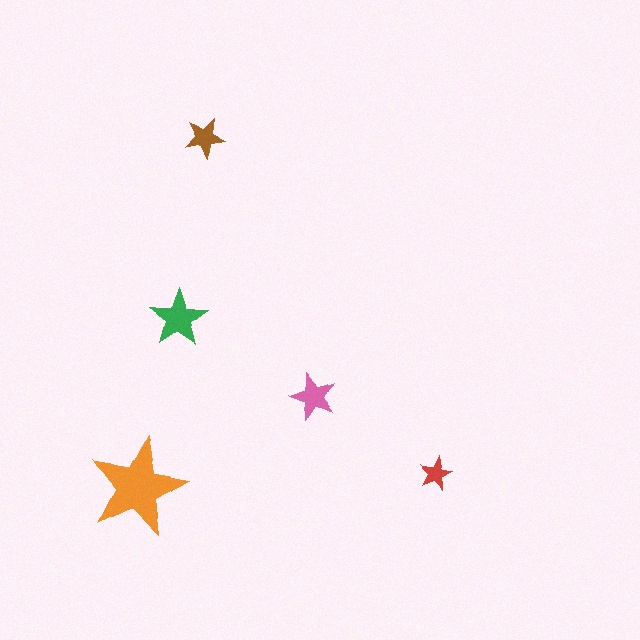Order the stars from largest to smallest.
the orange one, the green one, the pink one, the brown one, the red one.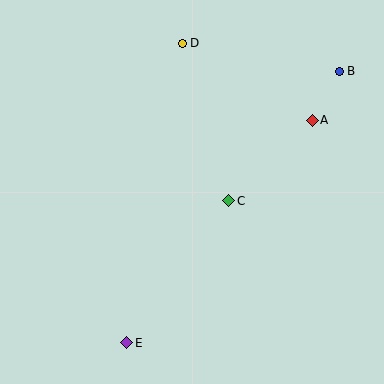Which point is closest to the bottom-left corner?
Point E is closest to the bottom-left corner.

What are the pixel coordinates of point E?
Point E is at (127, 343).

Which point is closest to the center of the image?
Point C at (229, 201) is closest to the center.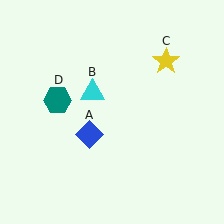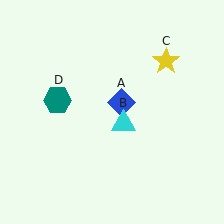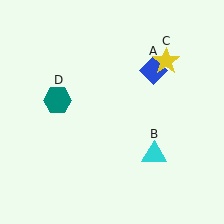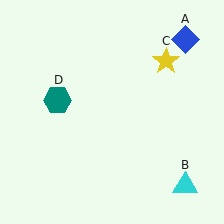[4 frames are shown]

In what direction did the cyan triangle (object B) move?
The cyan triangle (object B) moved down and to the right.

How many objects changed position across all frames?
2 objects changed position: blue diamond (object A), cyan triangle (object B).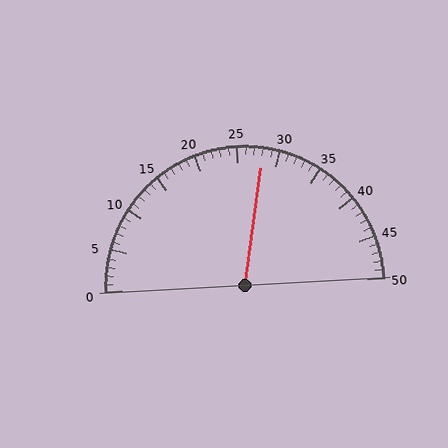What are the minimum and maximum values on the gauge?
The gauge ranges from 0 to 50.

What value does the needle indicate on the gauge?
The needle indicates approximately 28.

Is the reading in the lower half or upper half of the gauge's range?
The reading is in the upper half of the range (0 to 50).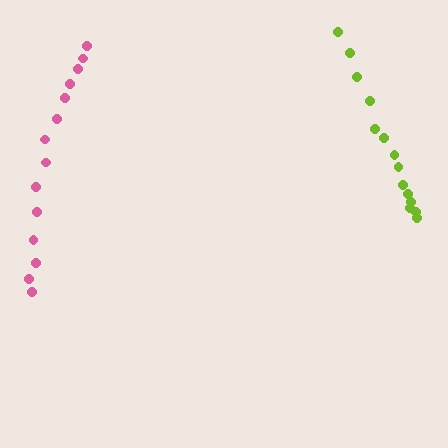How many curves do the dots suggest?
There are 2 distinct paths.